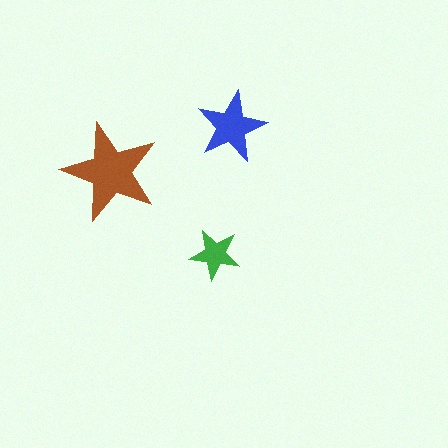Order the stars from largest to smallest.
the brown one, the blue one, the green one.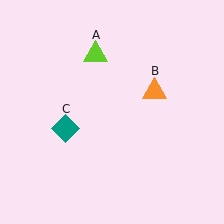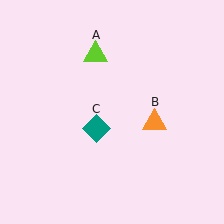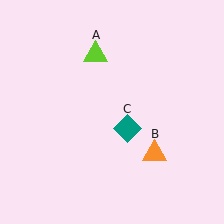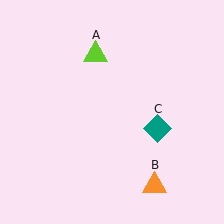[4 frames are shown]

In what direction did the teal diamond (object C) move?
The teal diamond (object C) moved right.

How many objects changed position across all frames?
2 objects changed position: orange triangle (object B), teal diamond (object C).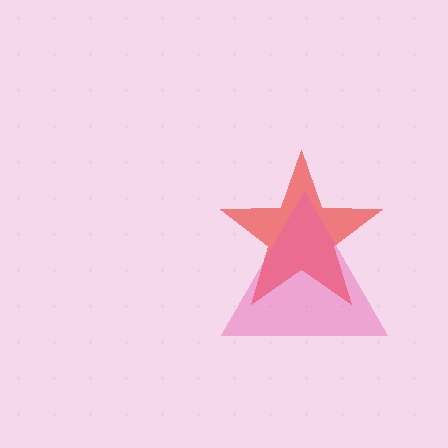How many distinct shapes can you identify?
There are 2 distinct shapes: a red star, a pink triangle.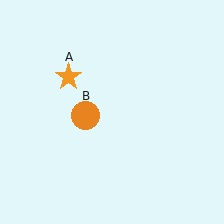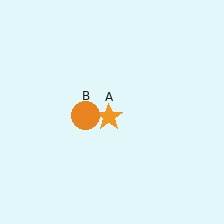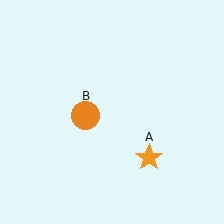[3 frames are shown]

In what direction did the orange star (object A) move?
The orange star (object A) moved down and to the right.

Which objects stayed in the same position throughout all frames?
Orange circle (object B) remained stationary.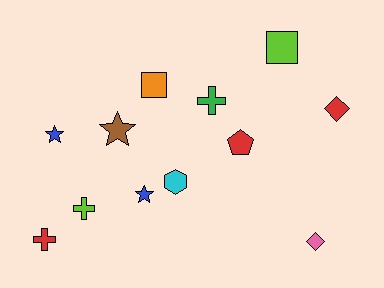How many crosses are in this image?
There are 3 crosses.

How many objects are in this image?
There are 12 objects.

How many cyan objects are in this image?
There is 1 cyan object.